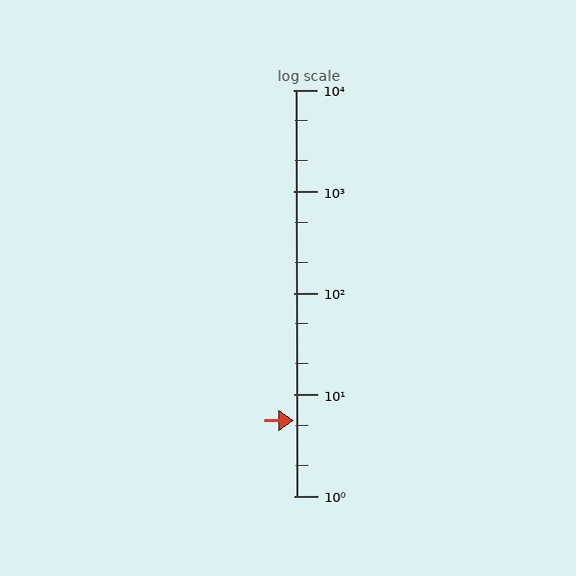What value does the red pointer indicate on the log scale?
The pointer indicates approximately 5.6.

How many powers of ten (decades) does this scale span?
The scale spans 4 decades, from 1 to 10000.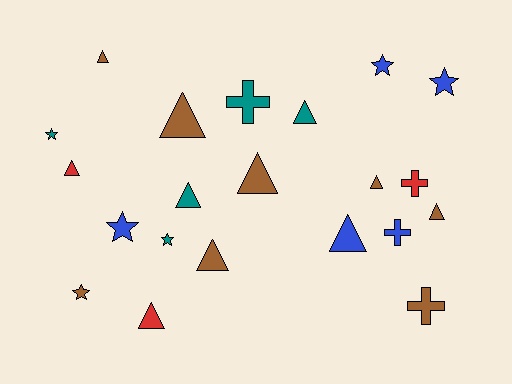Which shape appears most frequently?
Triangle, with 11 objects.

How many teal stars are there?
There are 2 teal stars.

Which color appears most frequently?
Brown, with 8 objects.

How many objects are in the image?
There are 21 objects.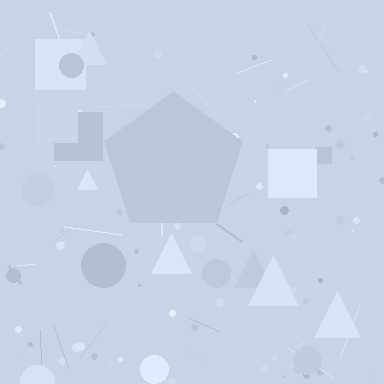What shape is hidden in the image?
A pentagon is hidden in the image.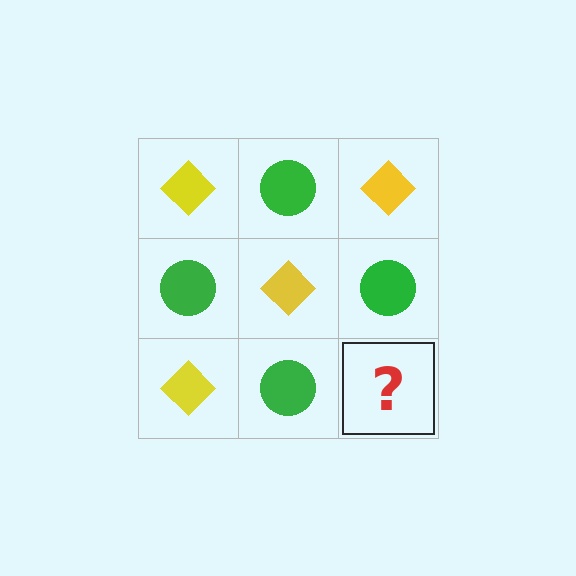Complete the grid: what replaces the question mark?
The question mark should be replaced with a yellow diamond.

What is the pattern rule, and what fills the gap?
The rule is that it alternates yellow diamond and green circle in a checkerboard pattern. The gap should be filled with a yellow diamond.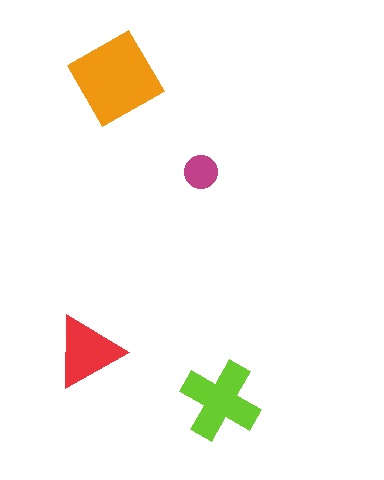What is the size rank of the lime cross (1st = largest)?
2nd.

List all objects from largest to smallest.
The orange diamond, the lime cross, the red triangle, the magenta circle.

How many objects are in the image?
There are 4 objects in the image.